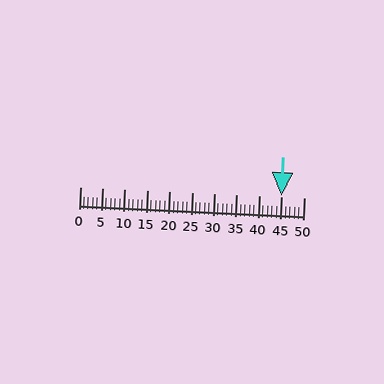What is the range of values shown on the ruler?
The ruler shows values from 0 to 50.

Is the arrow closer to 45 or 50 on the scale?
The arrow is closer to 45.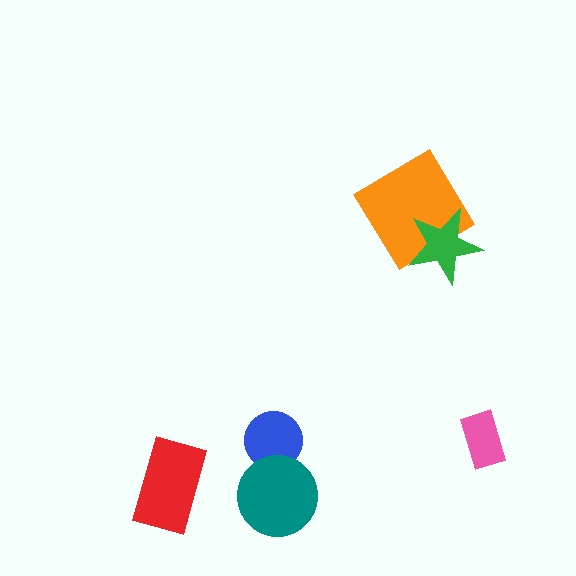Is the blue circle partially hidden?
Yes, it is partially covered by another shape.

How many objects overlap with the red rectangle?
0 objects overlap with the red rectangle.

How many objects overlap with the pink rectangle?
0 objects overlap with the pink rectangle.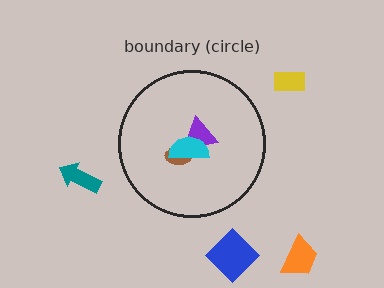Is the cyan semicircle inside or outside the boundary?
Inside.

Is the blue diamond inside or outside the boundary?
Outside.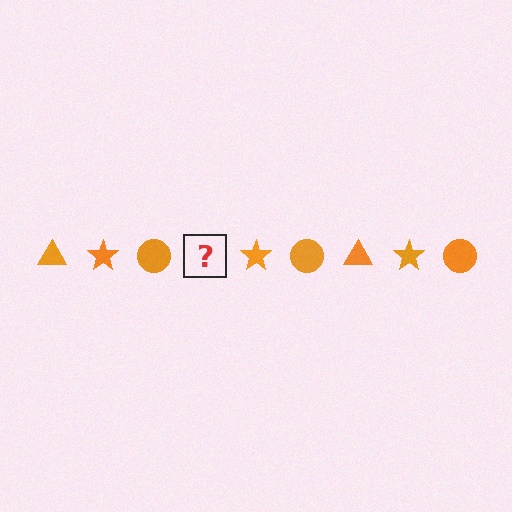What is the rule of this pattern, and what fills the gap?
The rule is that the pattern cycles through triangle, star, circle shapes in orange. The gap should be filled with an orange triangle.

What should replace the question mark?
The question mark should be replaced with an orange triangle.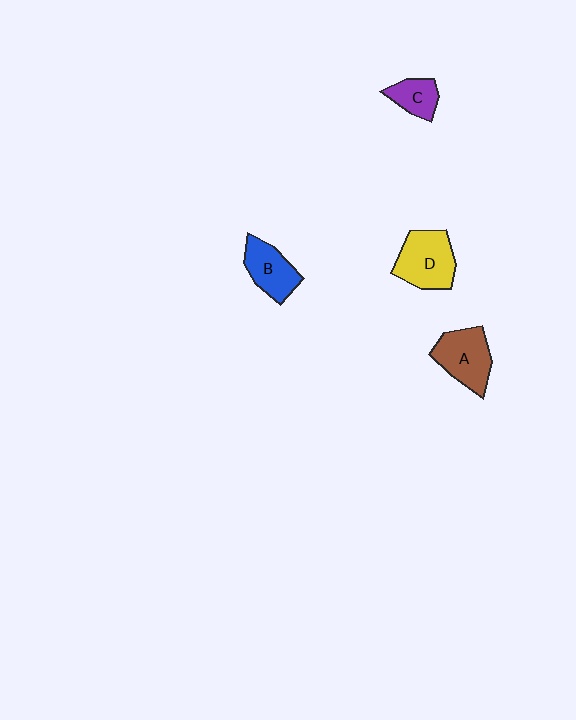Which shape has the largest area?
Shape D (yellow).